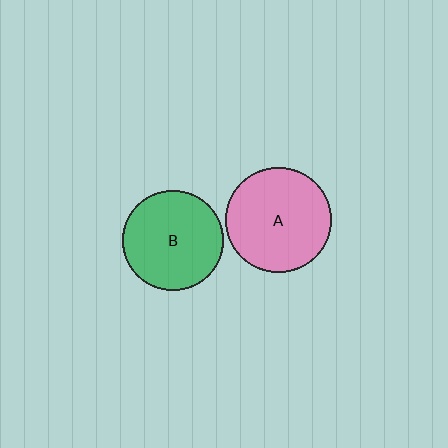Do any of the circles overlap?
No, none of the circles overlap.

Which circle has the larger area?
Circle A (pink).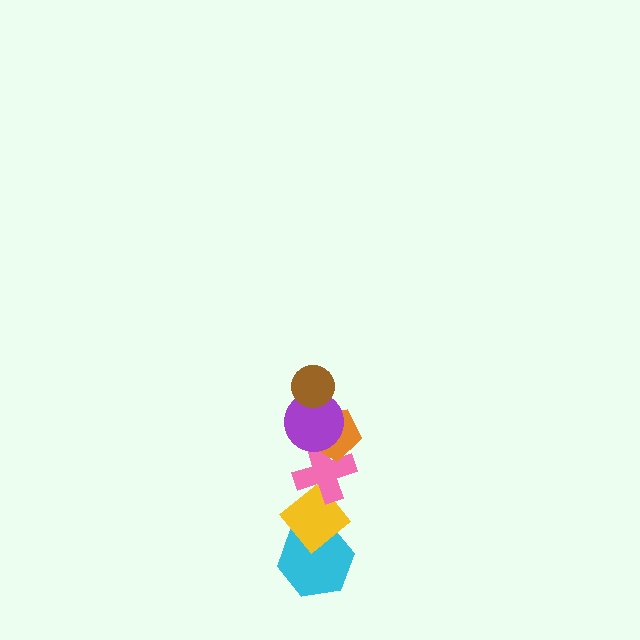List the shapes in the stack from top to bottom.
From top to bottom: the brown circle, the purple circle, the orange pentagon, the pink cross, the yellow diamond, the cyan hexagon.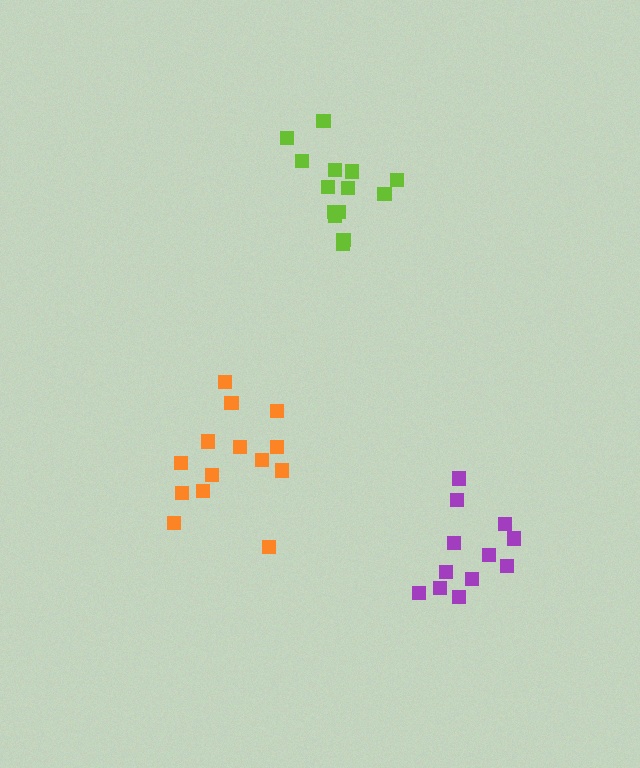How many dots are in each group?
Group 1: 14 dots, Group 2: 12 dots, Group 3: 14 dots (40 total).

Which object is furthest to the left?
The orange cluster is leftmost.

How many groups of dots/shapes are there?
There are 3 groups.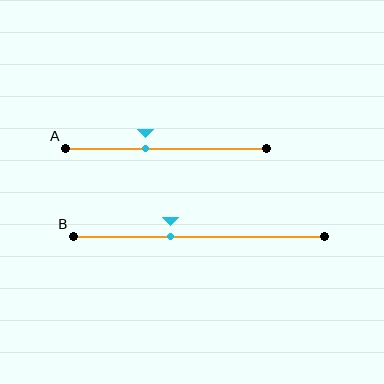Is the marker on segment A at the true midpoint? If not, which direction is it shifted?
No, the marker on segment A is shifted to the left by about 10% of the segment length.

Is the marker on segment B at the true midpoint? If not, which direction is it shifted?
No, the marker on segment B is shifted to the left by about 11% of the segment length.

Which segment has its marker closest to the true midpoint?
Segment A has its marker closest to the true midpoint.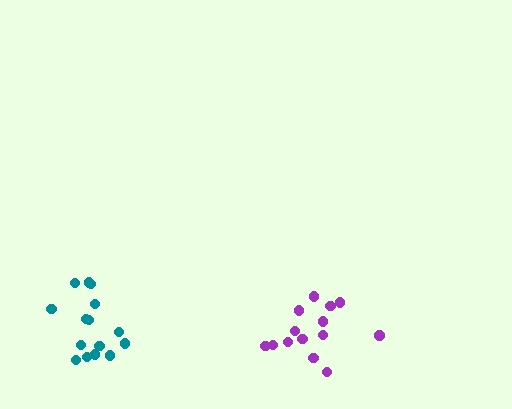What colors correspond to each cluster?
The clusters are colored: purple, teal.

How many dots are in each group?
Group 1: 14 dots, Group 2: 15 dots (29 total).